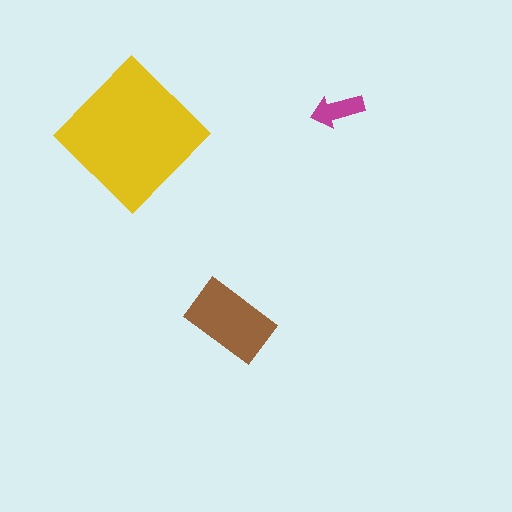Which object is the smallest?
The magenta arrow.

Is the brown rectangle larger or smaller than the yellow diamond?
Smaller.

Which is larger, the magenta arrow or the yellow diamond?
The yellow diamond.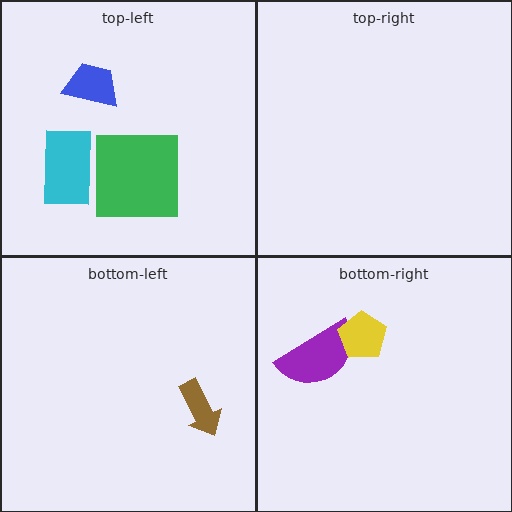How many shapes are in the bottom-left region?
1.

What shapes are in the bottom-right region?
The purple semicircle, the yellow pentagon.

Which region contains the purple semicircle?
The bottom-right region.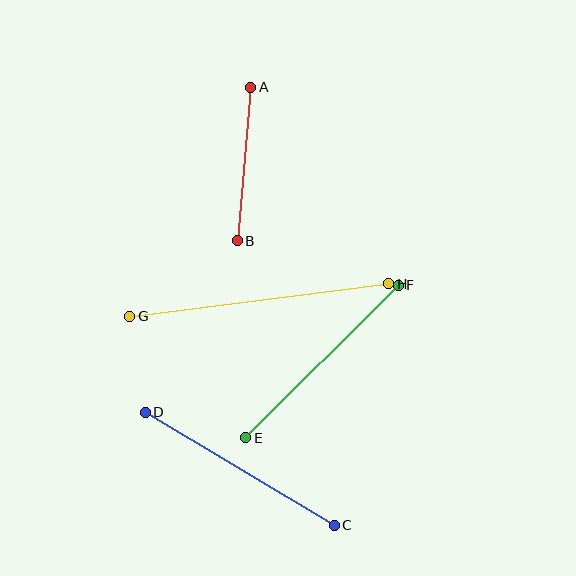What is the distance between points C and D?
The distance is approximately 220 pixels.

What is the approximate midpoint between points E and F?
The midpoint is at approximately (322, 361) pixels.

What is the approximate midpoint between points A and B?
The midpoint is at approximately (244, 164) pixels.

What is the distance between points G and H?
The distance is approximately 261 pixels.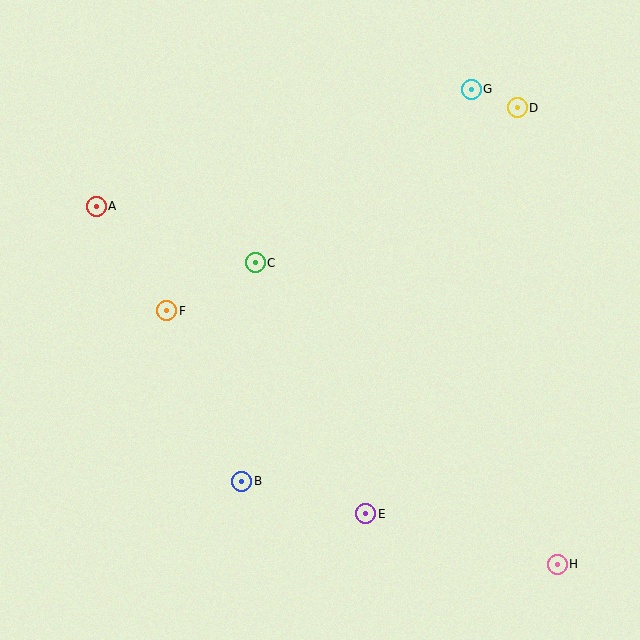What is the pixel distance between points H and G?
The distance between H and G is 483 pixels.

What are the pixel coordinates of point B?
Point B is at (242, 481).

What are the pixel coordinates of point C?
Point C is at (255, 263).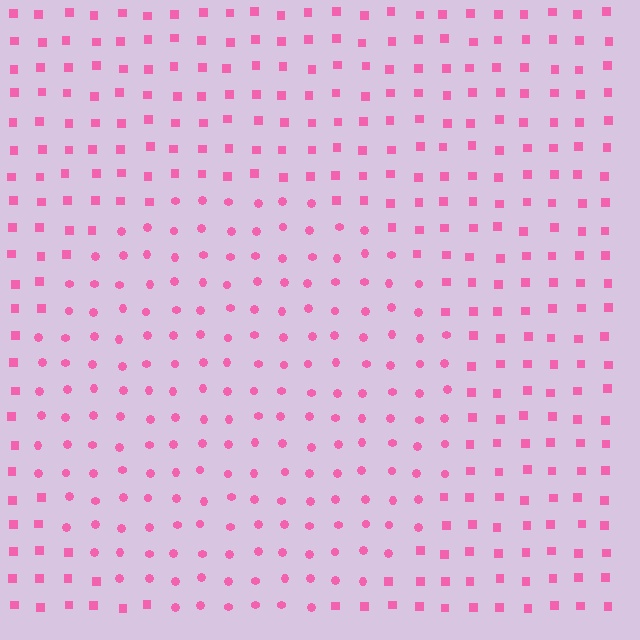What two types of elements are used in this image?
The image uses circles inside the circle region and squares outside it.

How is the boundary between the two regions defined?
The boundary is defined by a change in element shape: circles inside vs. squares outside. All elements share the same color and spacing.